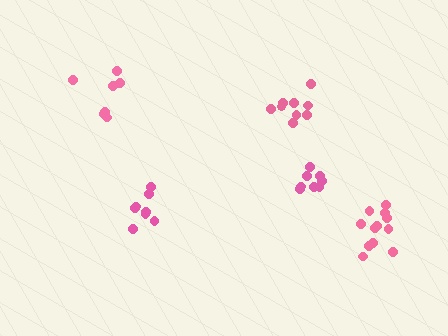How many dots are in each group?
Group 1: 8 dots, Group 2: 9 dots, Group 3: 12 dots, Group 4: 7 dots, Group 5: 8 dots (44 total).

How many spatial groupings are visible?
There are 5 spatial groupings.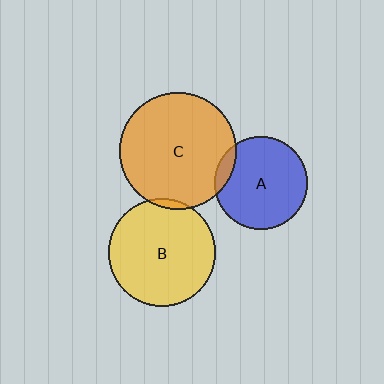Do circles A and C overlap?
Yes.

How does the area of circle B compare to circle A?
Approximately 1.3 times.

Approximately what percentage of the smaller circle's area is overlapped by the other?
Approximately 10%.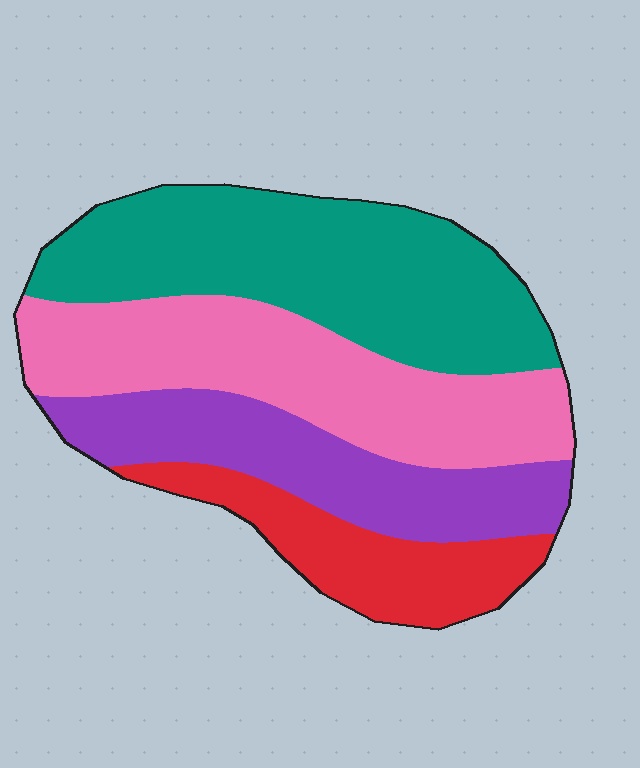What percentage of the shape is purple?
Purple covers around 20% of the shape.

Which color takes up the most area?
Teal, at roughly 35%.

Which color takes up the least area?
Red, at roughly 15%.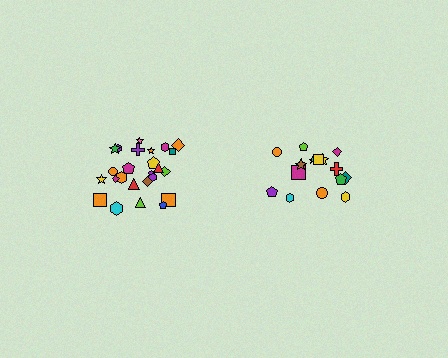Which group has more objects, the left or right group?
The left group.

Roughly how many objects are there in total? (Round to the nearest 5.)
Roughly 40 objects in total.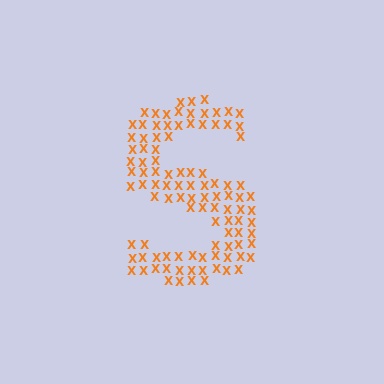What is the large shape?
The large shape is the letter S.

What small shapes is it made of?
It is made of small letter X's.